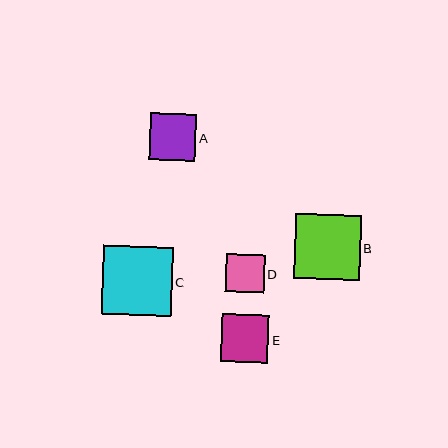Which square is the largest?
Square C is the largest with a size of approximately 69 pixels.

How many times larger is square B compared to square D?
Square B is approximately 1.7 times the size of square D.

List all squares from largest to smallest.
From largest to smallest: C, B, E, A, D.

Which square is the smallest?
Square D is the smallest with a size of approximately 39 pixels.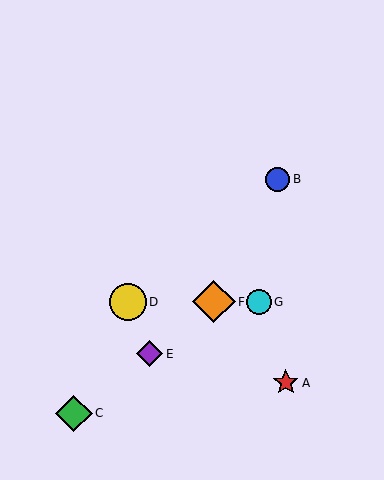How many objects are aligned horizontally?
3 objects (D, F, G) are aligned horizontally.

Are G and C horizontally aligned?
No, G is at y≈302 and C is at y≈413.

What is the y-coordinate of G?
Object G is at y≈302.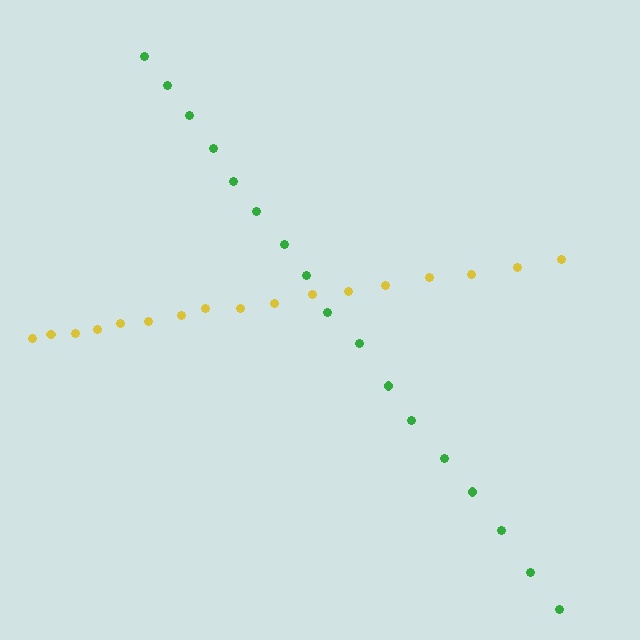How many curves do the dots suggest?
There are 2 distinct paths.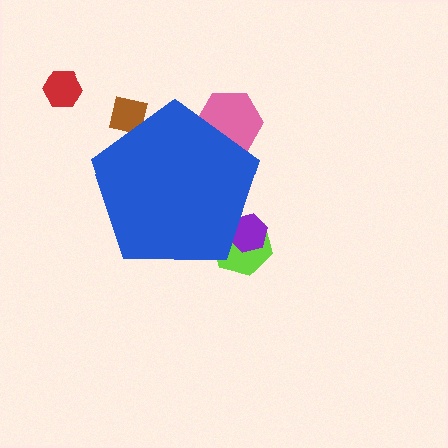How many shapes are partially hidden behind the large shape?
4 shapes are partially hidden.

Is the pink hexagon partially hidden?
Yes, the pink hexagon is partially hidden behind the blue pentagon.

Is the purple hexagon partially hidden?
Yes, the purple hexagon is partially hidden behind the blue pentagon.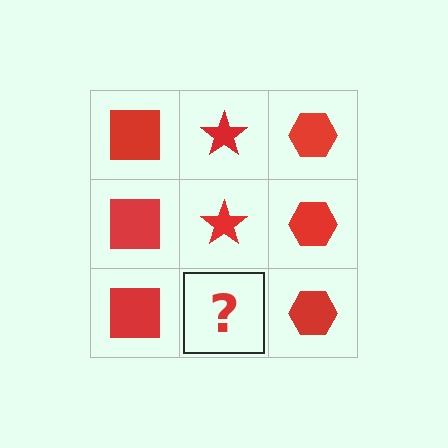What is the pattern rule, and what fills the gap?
The rule is that each column has a consistent shape. The gap should be filled with a red star.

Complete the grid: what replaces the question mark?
The question mark should be replaced with a red star.